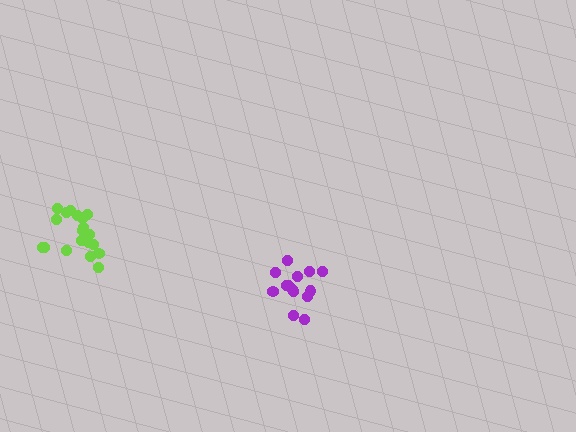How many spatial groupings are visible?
There are 2 spatial groupings.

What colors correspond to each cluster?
The clusters are colored: purple, lime.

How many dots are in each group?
Group 1: 14 dots, Group 2: 20 dots (34 total).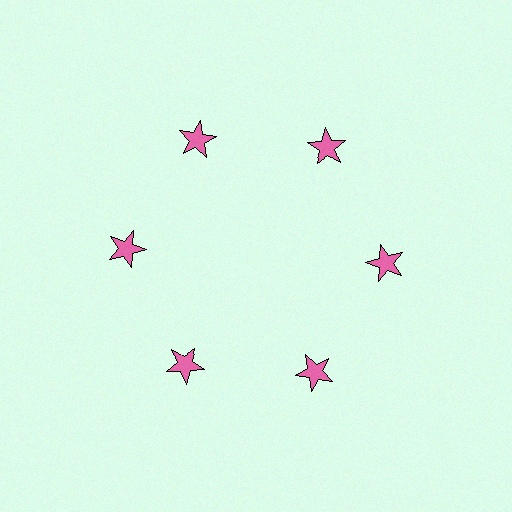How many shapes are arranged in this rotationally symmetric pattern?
There are 6 shapes, arranged in 6 groups of 1.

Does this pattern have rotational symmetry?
Yes, this pattern has 6-fold rotational symmetry. It looks the same after rotating 60 degrees around the center.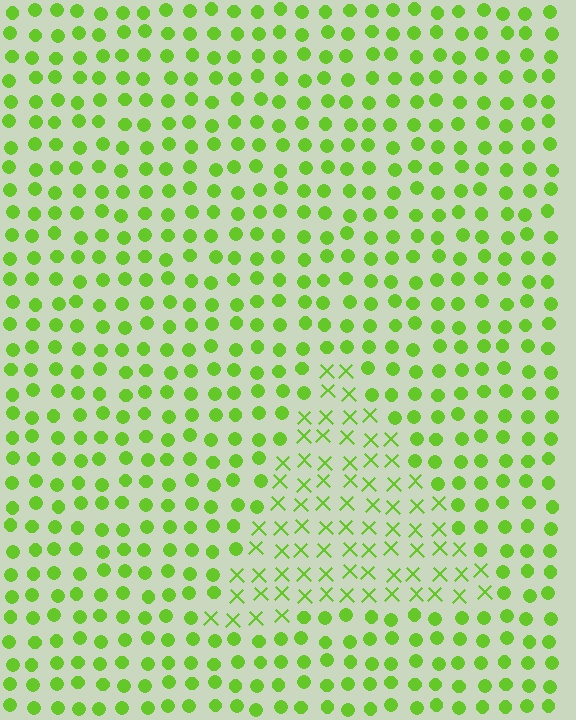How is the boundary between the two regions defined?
The boundary is defined by a change in element shape: X marks inside vs. circles outside. All elements share the same color and spacing.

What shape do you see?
I see a triangle.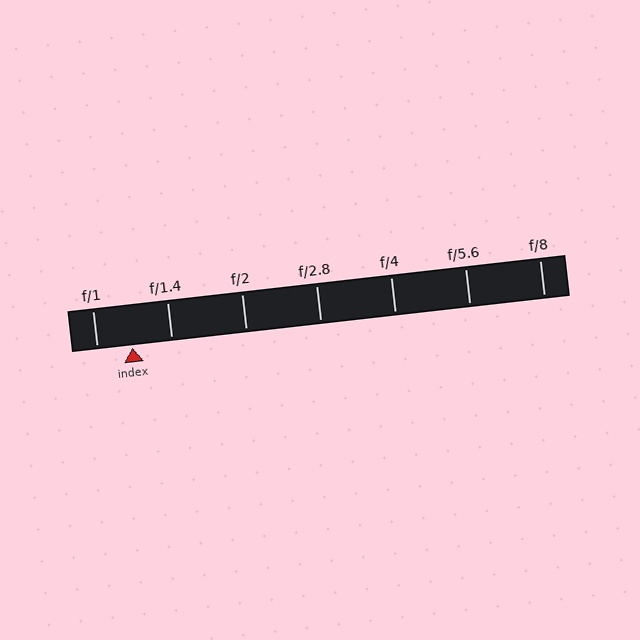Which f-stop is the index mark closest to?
The index mark is closest to f/1.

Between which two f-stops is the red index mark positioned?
The index mark is between f/1 and f/1.4.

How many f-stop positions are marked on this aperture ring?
There are 7 f-stop positions marked.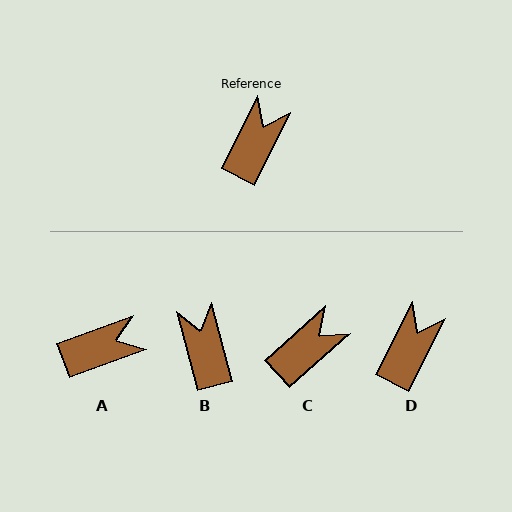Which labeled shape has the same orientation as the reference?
D.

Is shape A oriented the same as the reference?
No, it is off by about 43 degrees.